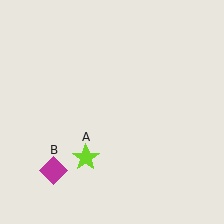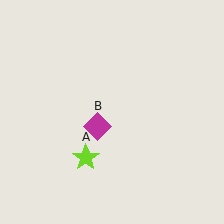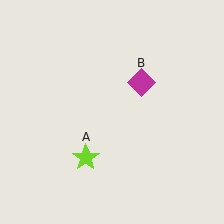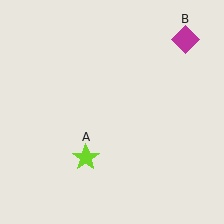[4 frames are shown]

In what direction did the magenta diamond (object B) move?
The magenta diamond (object B) moved up and to the right.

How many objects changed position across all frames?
1 object changed position: magenta diamond (object B).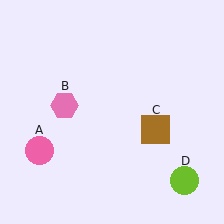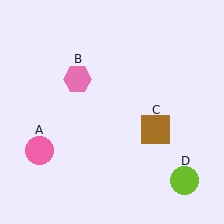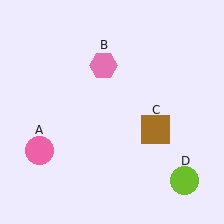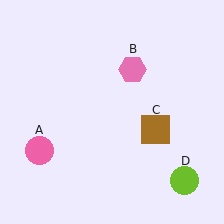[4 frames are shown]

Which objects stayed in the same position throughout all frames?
Pink circle (object A) and brown square (object C) and lime circle (object D) remained stationary.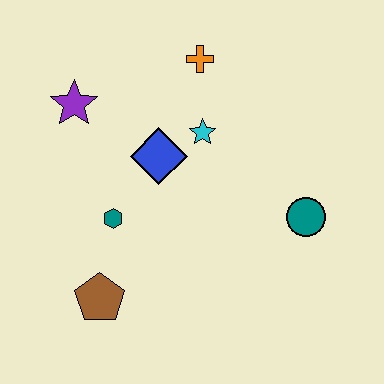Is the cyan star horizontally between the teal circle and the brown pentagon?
Yes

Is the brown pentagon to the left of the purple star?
No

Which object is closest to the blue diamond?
The cyan star is closest to the blue diamond.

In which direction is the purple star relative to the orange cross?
The purple star is to the left of the orange cross.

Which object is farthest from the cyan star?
The brown pentagon is farthest from the cyan star.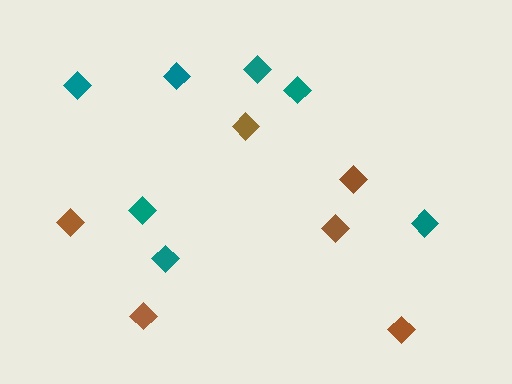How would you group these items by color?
There are 2 groups: one group of teal diamonds (7) and one group of brown diamonds (6).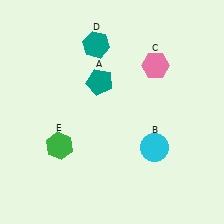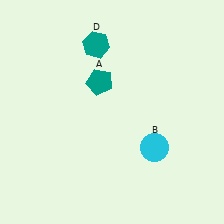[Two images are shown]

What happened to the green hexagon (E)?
The green hexagon (E) was removed in Image 2. It was in the bottom-left area of Image 1.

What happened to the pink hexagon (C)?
The pink hexagon (C) was removed in Image 2. It was in the top-right area of Image 1.